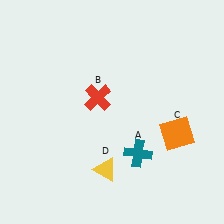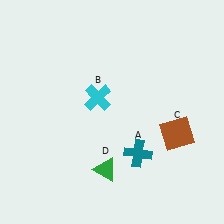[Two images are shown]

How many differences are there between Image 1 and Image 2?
There are 3 differences between the two images.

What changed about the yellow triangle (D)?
In Image 1, D is yellow. In Image 2, it changed to green.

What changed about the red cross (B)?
In Image 1, B is red. In Image 2, it changed to cyan.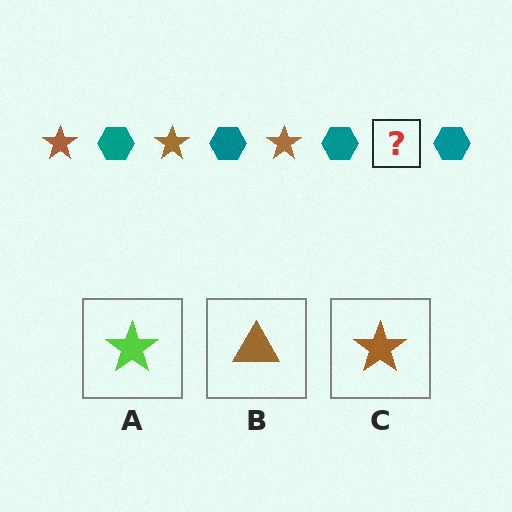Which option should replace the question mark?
Option C.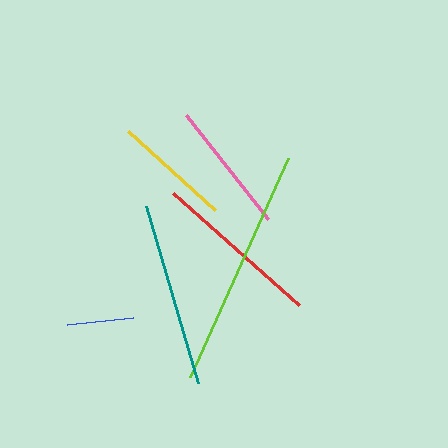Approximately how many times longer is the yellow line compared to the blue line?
The yellow line is approximately 1.8 times the length of the blue line.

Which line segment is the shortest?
The blue line is the shortest at approximately 66 pixels.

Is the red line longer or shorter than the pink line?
The red line is longer than the pink line.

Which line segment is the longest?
The lime line is the longest at approximately 240 pixels.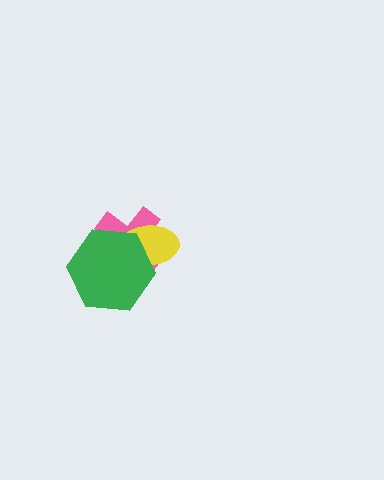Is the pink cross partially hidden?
Yes, it is partially covered by another shape.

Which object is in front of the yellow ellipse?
The green hexagon is in front of the yellow ellipse.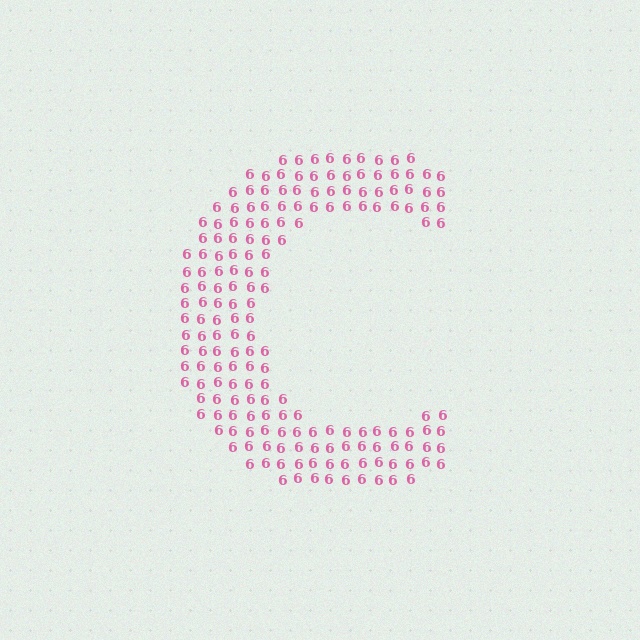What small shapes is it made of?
It is made of small digit 6's.